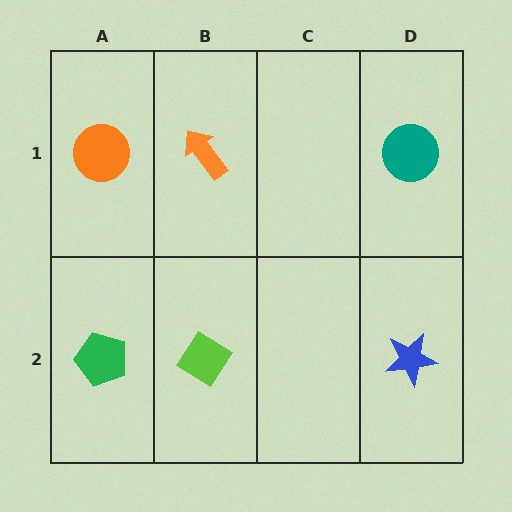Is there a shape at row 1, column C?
No, that cell is empty.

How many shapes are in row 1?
3 shapes.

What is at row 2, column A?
A green pentagon.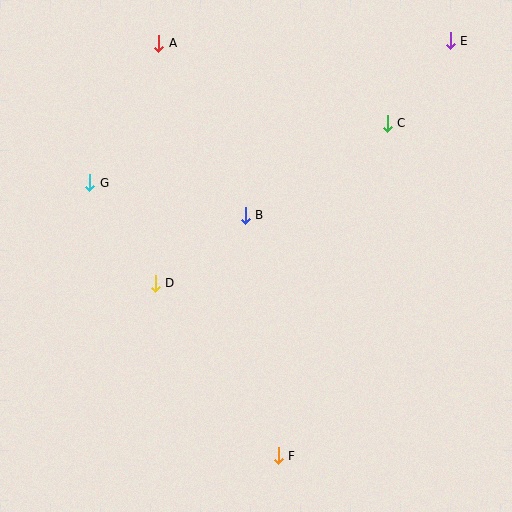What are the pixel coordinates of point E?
Point E is at (450, 41).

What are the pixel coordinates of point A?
Point A is at (159, 43).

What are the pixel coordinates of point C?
Point C is at (387, 123).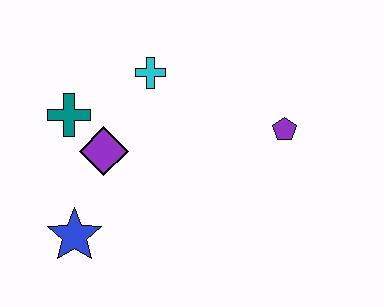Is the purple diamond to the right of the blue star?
Yes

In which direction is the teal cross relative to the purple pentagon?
The teal cross is to the left of the purple pentagon.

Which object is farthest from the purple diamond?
The purple pentagon is farthest from the purple diamond.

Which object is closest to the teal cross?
The purple diamond is closest to the teal cross.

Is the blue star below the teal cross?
Yes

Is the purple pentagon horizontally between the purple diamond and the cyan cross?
No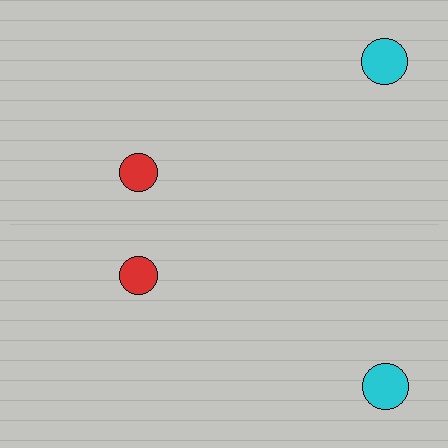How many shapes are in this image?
There are 4 shapes in this image.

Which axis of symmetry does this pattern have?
The pattern has a horizontal axis of symmetry running through the center of the image.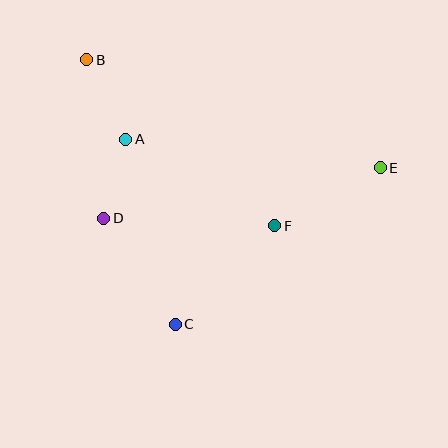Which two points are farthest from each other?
Points B and E are farthest from each other.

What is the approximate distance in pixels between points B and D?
The distance between B and D is approximately 159 pixels.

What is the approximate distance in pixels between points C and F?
The distance between C and F is approximately 140 pixels.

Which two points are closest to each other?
Points A and D are closest to each other.